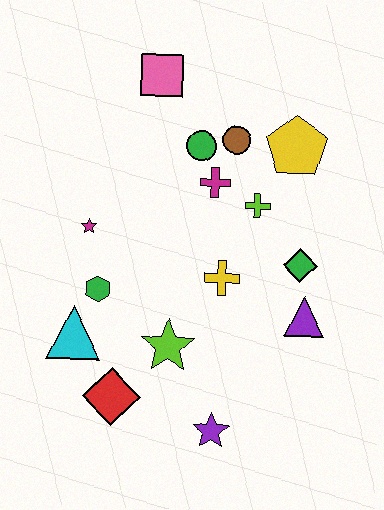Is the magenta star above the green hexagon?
Yes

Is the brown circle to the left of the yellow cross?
No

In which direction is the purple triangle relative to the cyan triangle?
The purple triangle is to the right of the cyan triangle.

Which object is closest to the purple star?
The lime star is closest to the purple star.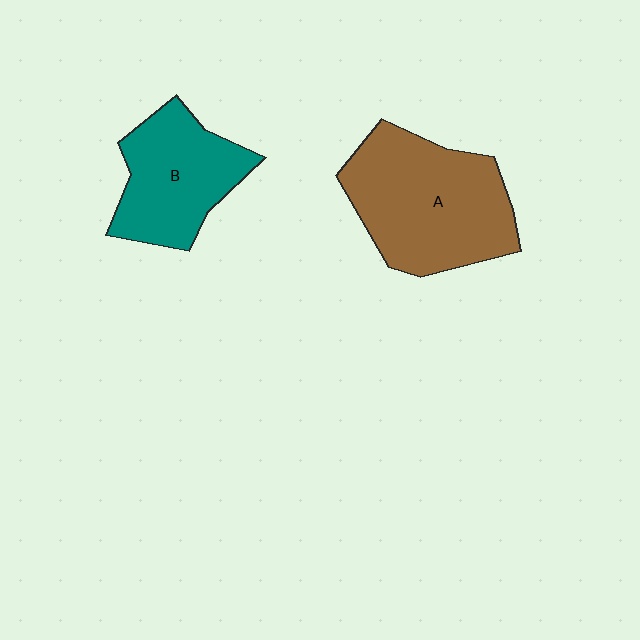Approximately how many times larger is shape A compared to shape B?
Approximately 1.4 times.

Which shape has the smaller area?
Shape B (teal).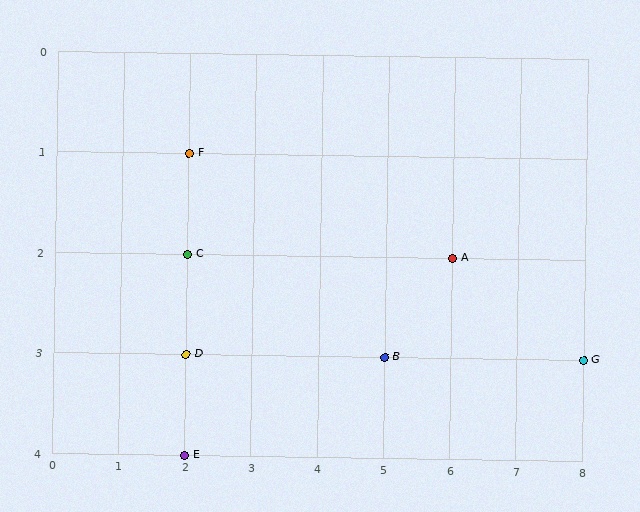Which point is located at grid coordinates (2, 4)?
Point E is at (2, 4).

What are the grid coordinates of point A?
Point A is at grid coordinates (6, 2).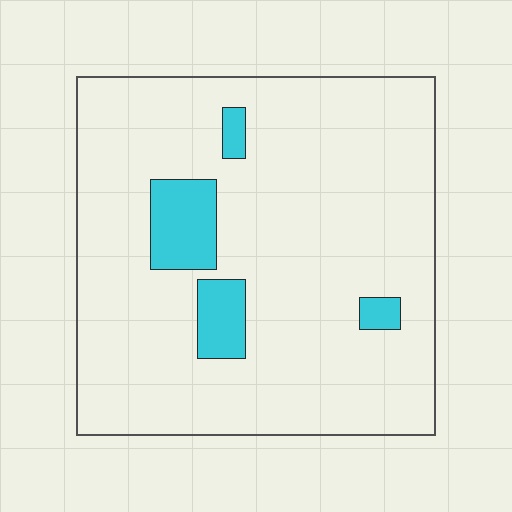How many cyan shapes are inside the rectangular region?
4.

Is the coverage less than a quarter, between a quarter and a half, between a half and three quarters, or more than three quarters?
Less than a quarter.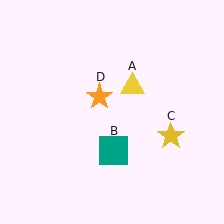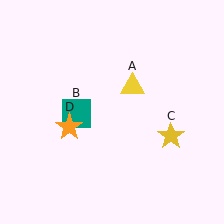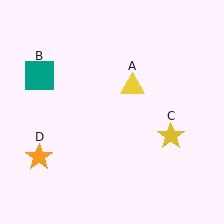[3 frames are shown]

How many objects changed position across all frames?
2 objects changed position: teal square (object B), orange star (object D).